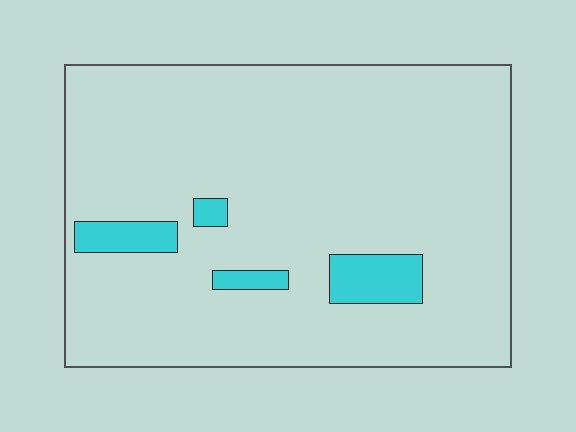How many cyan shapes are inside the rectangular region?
4.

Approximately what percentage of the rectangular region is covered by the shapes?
Approximately 10%.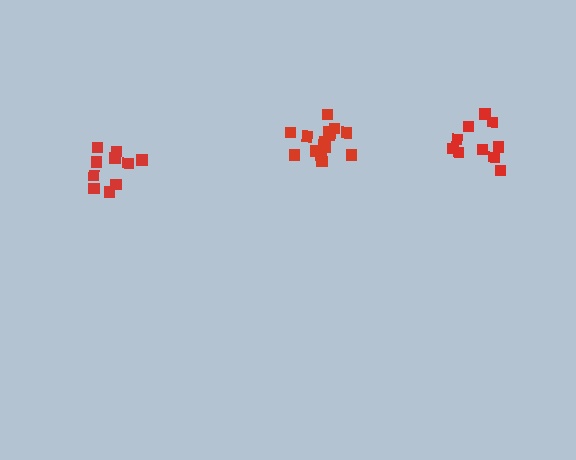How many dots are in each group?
Group 1: 10 dots, Group 2: 14 dots, Group 3: 10 dots (34 total).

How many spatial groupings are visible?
There are 3 spatial groupings.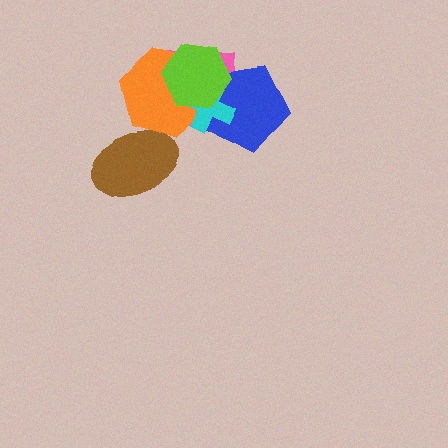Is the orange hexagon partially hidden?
Yes, it is partially covered by another shape.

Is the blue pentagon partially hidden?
Yes, it is partially covered by another shape.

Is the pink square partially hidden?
Yes, it is partially covered by another shape.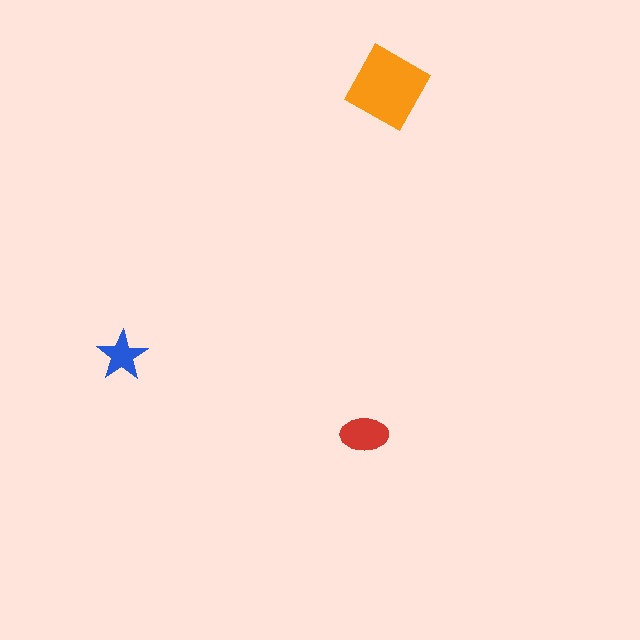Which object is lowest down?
The red ellipse is bottommost.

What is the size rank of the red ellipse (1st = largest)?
2nd.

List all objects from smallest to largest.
The blue star, the red ellipse, the orange square.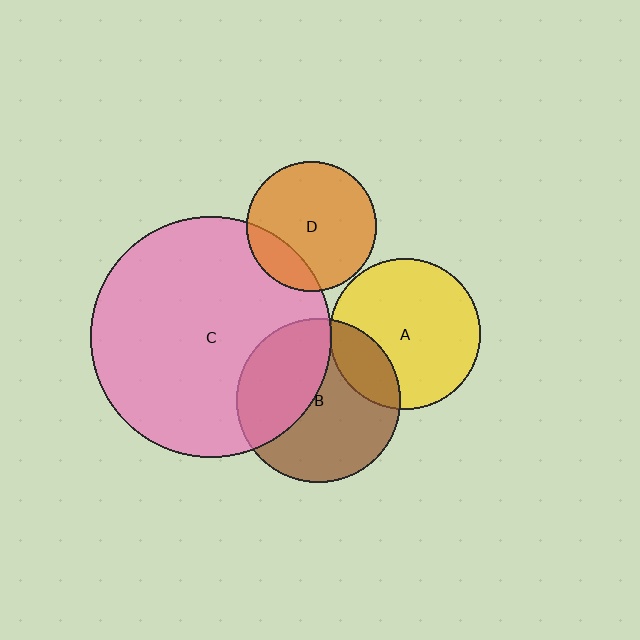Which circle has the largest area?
Circle C (pink).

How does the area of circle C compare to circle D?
Approximately 3.4 times.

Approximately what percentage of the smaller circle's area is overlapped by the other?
Approximately 20%.